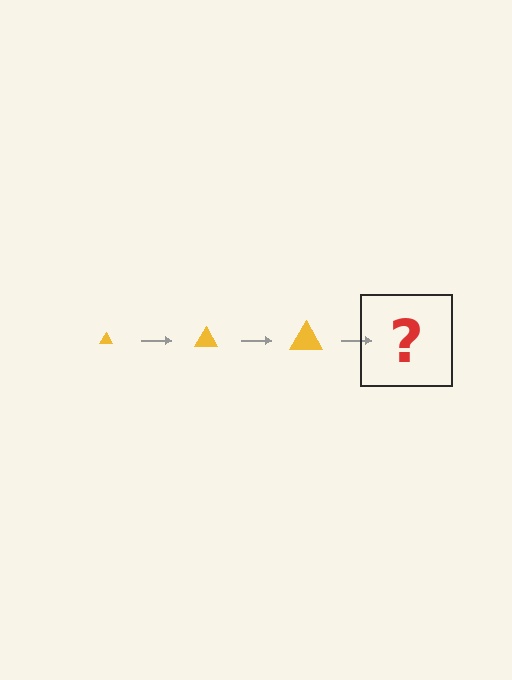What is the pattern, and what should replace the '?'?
The pattern is that the triangle gets progressively larger each step. The '?' should be a yellow triangle, larger than the previous one.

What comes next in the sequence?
The next element should be a yellow triangle, larger than the previous one.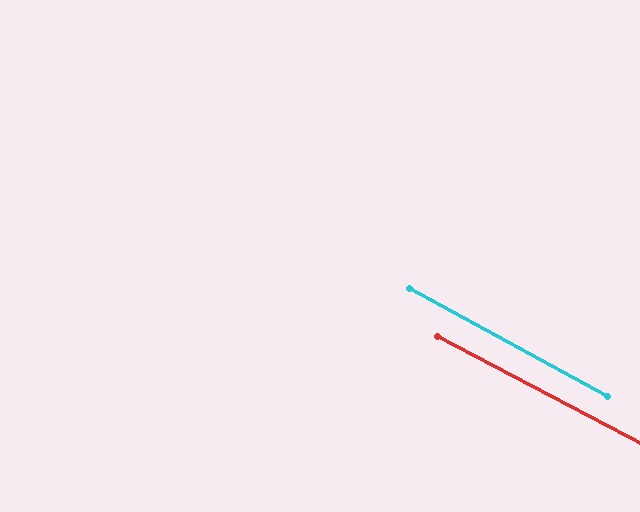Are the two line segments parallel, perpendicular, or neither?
Parallel — their directions differ by only 0.8°.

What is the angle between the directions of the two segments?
Approximately 1 degree.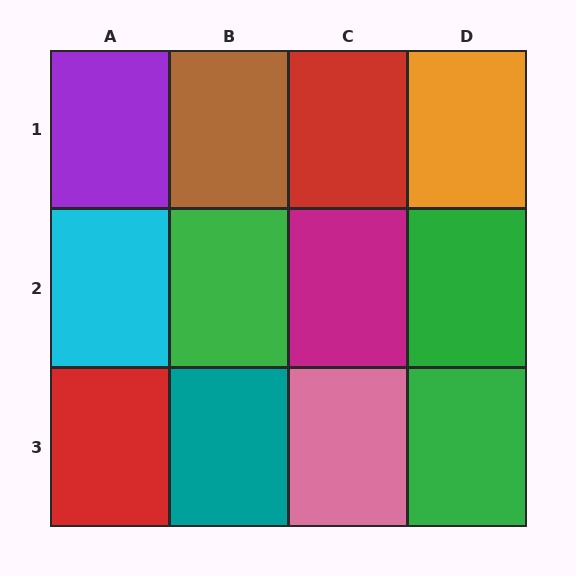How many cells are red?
2 cells are red.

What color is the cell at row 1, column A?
Purple.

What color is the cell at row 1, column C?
Red.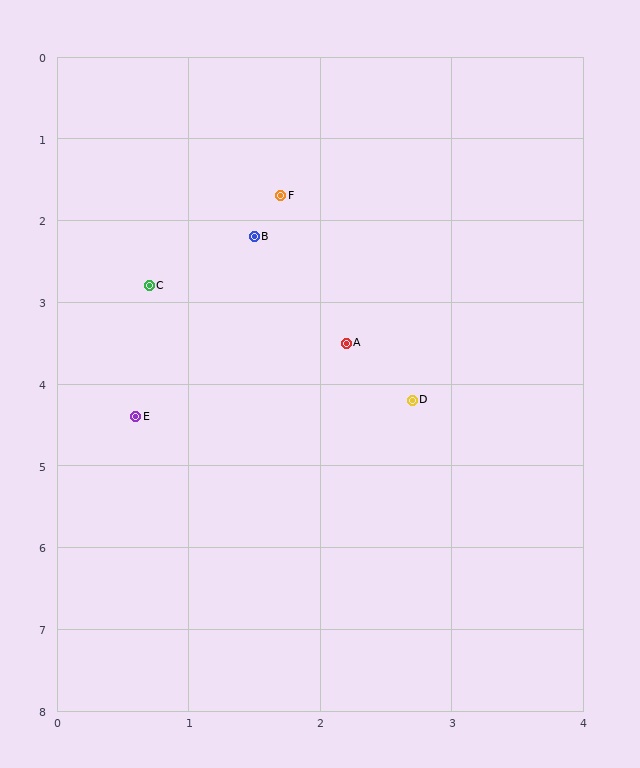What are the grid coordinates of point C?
Point C is at approximately (0.7, 2.8).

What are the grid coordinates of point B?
Point B is at approximately (1.5, 2.2).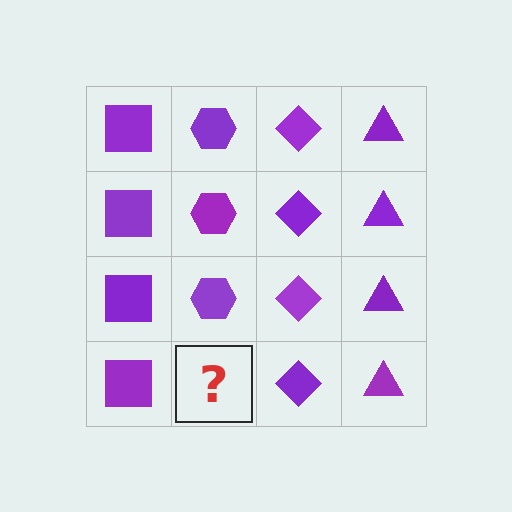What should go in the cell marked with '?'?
The missing cell should contain a purple hexagon.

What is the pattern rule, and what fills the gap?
The rule is that each column has a consistent shape. The gap should be filled with a purple hexagon.